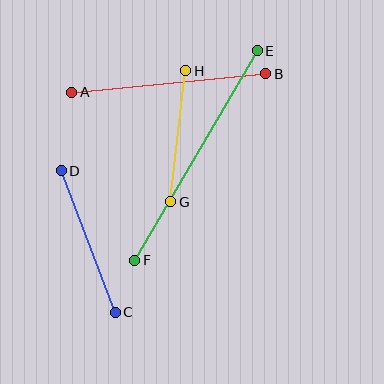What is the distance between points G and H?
The distance is approximately 132 pixels.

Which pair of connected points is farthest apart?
Points E and F are farthest apart.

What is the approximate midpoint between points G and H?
The midpoint is at approximately (178, 136) pixels.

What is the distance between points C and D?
The distance is approximately 151 pixels.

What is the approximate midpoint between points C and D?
The midpoint is at approximately (88, 242) pixels.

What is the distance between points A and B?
The distance is approximately 195 pixels.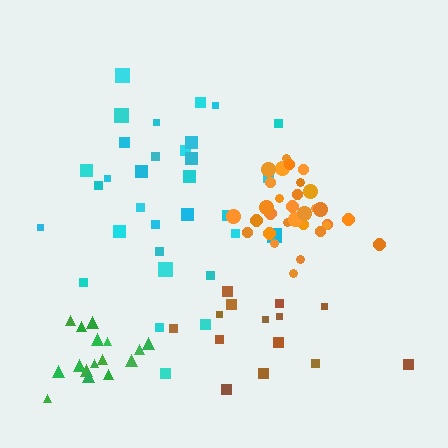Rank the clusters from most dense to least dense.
orange, green, cyan, brown.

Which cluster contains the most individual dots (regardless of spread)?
Cyan (32).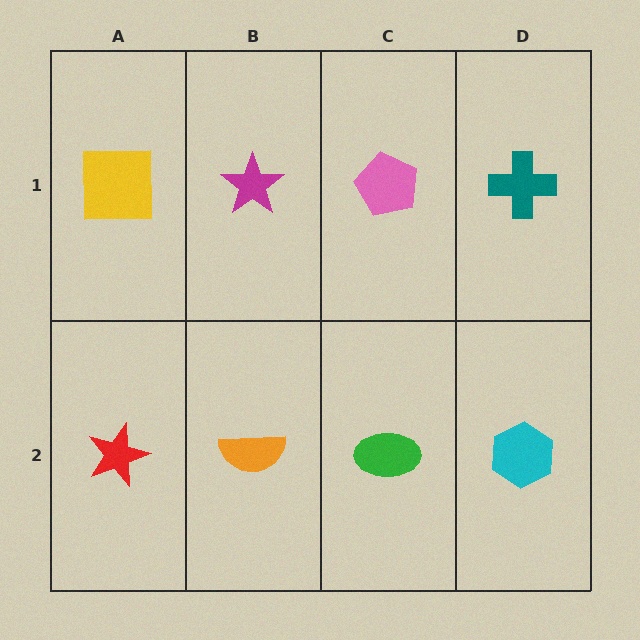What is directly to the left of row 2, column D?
A green ellipse.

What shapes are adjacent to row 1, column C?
A green ellipse (row 2, column C), a magenta star (row 1, column B), a teal cross (row 1, column D).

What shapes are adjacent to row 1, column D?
A cyan hexagon (row 2, column D), a pink pentagon (row 1, column C).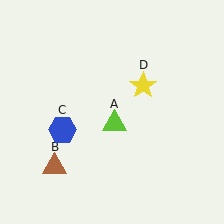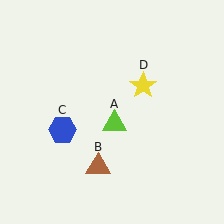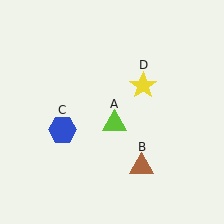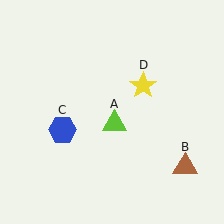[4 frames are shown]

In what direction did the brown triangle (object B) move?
The brown triangle (object B) moved right.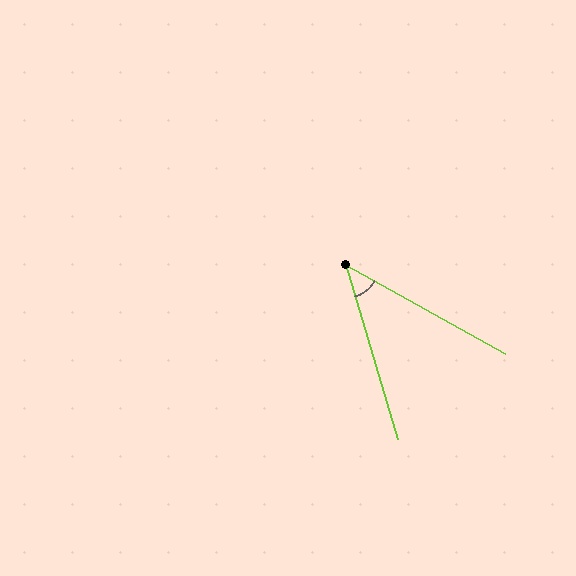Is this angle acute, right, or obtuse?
It is acute.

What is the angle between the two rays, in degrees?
Approximately 44 degrees.